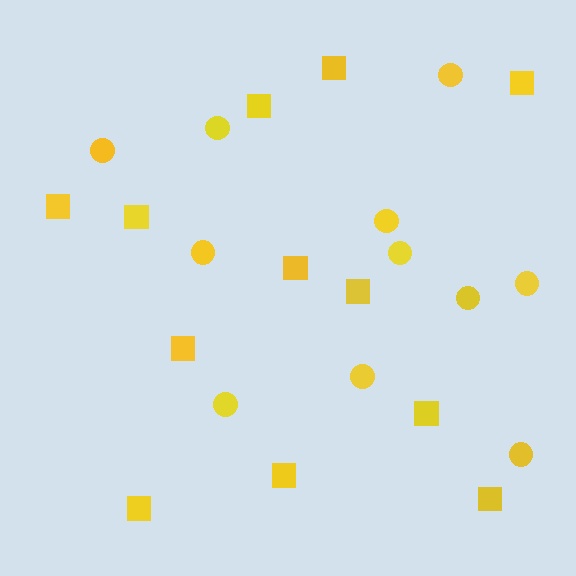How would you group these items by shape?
There are 2 groups: one group of squares (12) and one group of circles (11).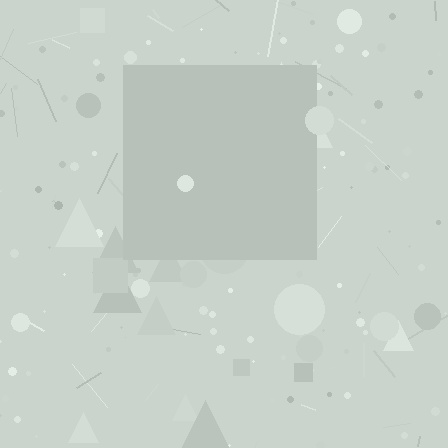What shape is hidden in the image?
A square is hidden in the image.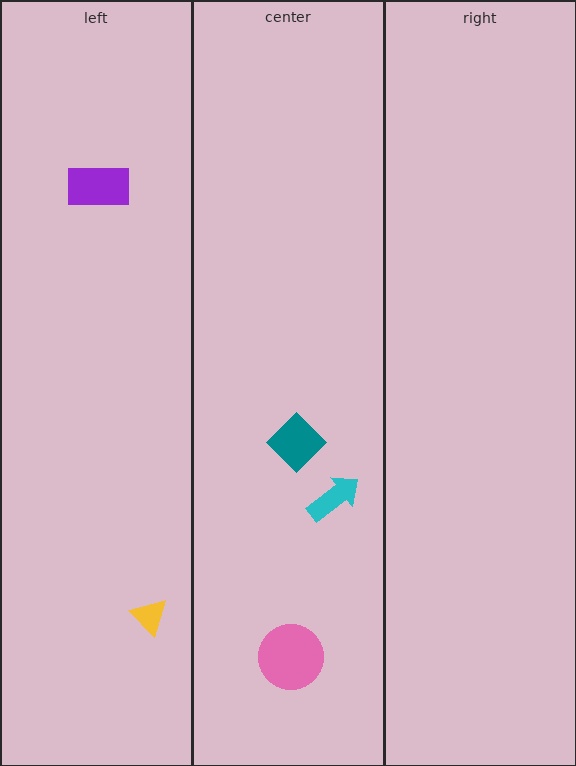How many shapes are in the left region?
2.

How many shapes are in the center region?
3.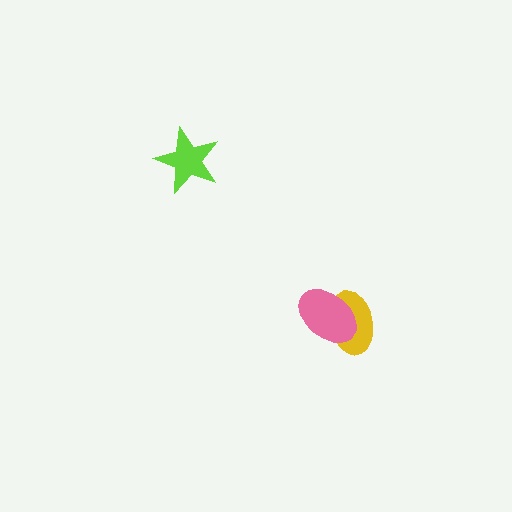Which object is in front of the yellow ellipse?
The pink ellipse is in front of the yellow ellipse.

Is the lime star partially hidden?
No, no other shape covers it.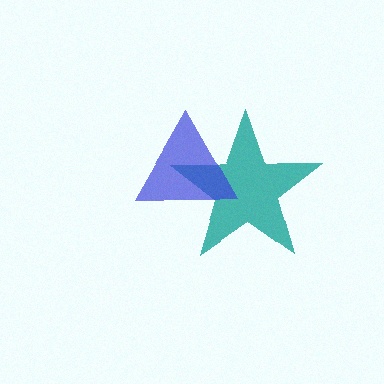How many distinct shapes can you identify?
There are 2 distinct shapes: a teal star, a blue triangle.